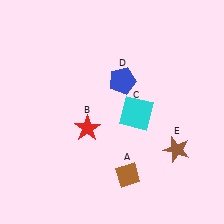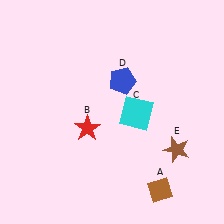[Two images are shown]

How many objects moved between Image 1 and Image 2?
1 object moved between the two images.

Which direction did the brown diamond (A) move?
The brown diamond (A) moved right.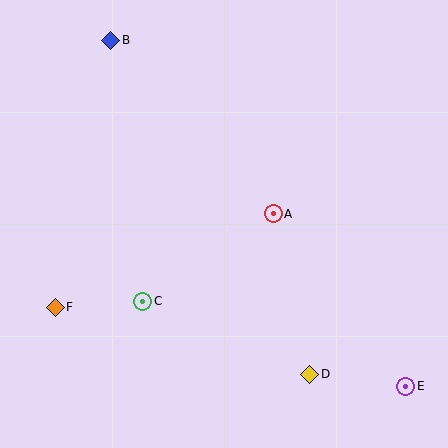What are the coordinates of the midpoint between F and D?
The midpoint between F and D is at (183, 341).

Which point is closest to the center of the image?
Point A at (273, 214) is closest to the center.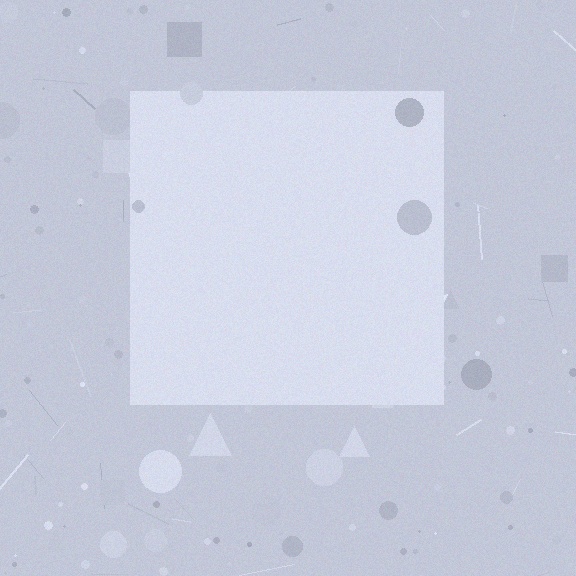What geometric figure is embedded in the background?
A square is embedded in the background.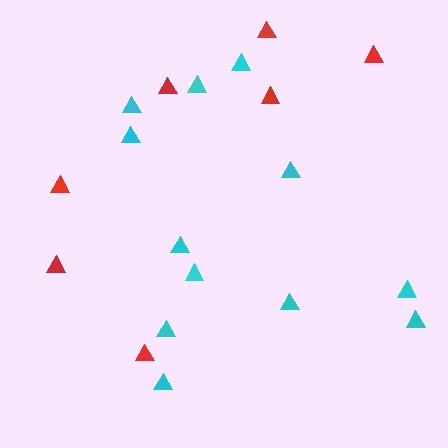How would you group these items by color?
There are 2 groups: one group of red triangles (7) and one group of cyan triangles (12).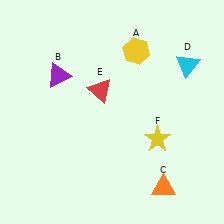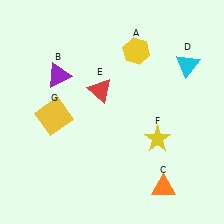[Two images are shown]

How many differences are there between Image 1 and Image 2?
There is 1 difference between the two images.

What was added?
A yellow square (G) was added in Image 2.